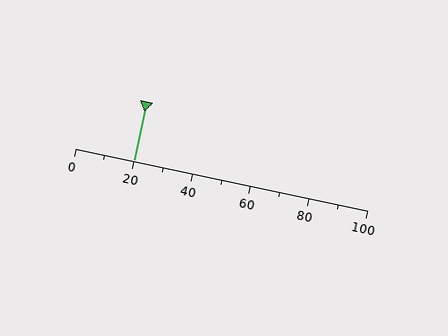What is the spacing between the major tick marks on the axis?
The major ticks are spaced 20 apart.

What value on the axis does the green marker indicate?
The marker indicates approximately 20.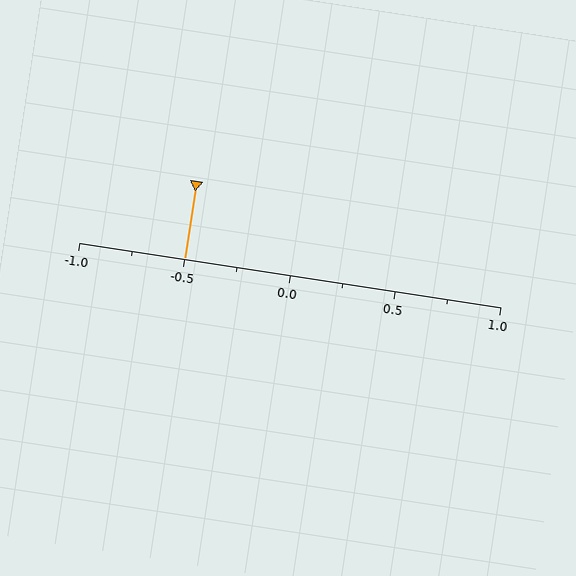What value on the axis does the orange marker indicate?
The marker indicates approximately -0.5.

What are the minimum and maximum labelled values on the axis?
The axis runs from -1.0 to 1.0.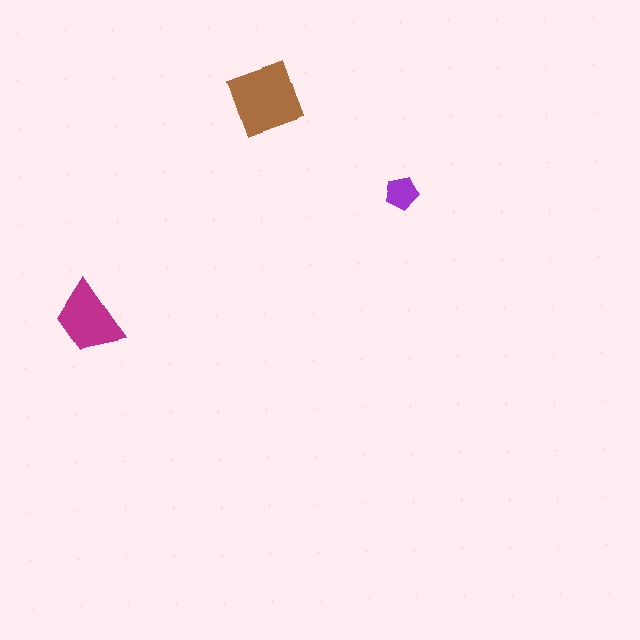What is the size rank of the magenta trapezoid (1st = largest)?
2nd.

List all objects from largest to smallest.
The brown square, the magenta trapezoid, the purple pentagon.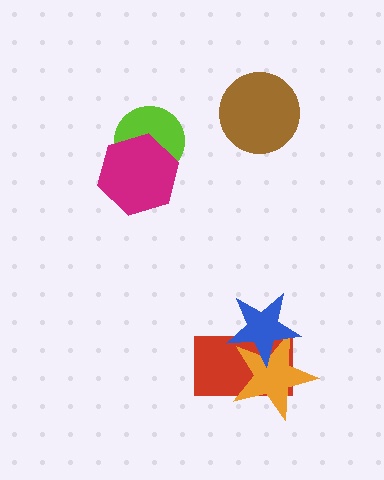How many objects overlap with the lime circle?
1 object overlaps with the lime circle.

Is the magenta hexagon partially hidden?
No, no other shape covers it.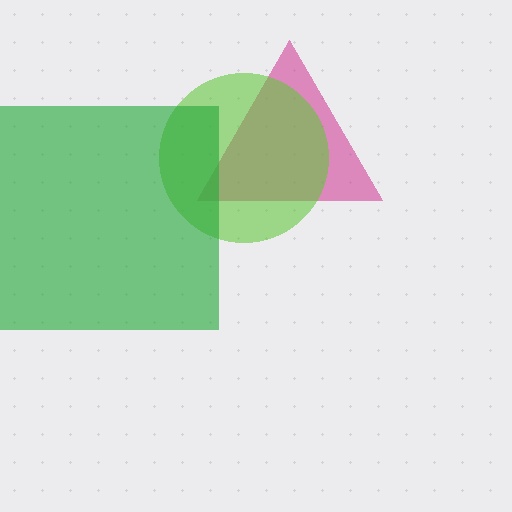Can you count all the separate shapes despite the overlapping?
Yes, there are 3 separate shapes.